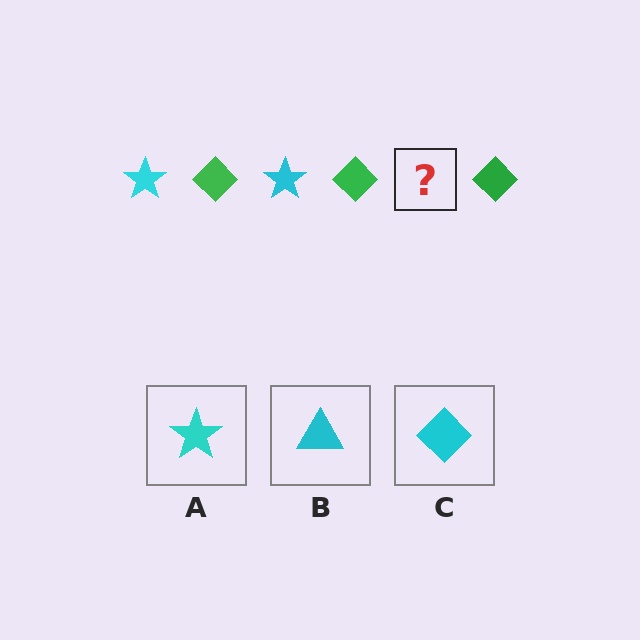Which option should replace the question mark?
Option A.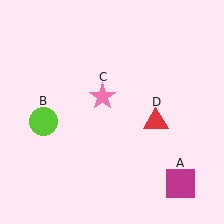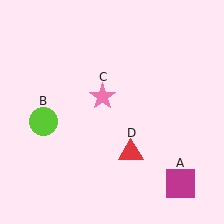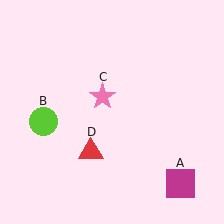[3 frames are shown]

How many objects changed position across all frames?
1 object changed position: red triangle (object D).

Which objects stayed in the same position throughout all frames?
Magenta square (object A) and lime circle (object B) and pink star (object C) remained stationary.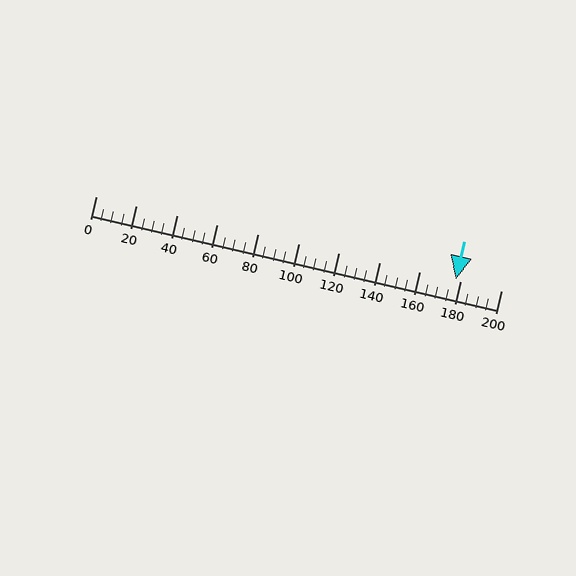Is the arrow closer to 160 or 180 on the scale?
The arrow is closer to 180.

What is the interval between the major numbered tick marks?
The major tick marks are spaced 20 units apart.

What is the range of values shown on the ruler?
The ruler shows values from 0 to 200.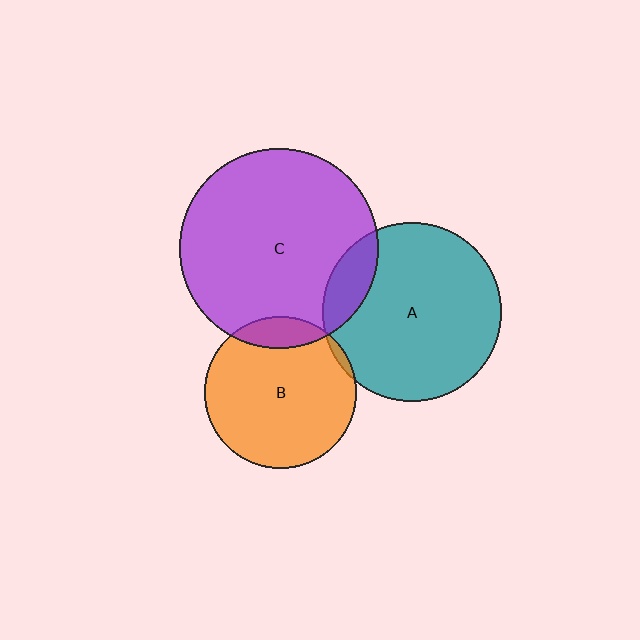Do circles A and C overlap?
Yes.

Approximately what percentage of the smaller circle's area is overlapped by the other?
Approximately 15%.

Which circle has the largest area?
Circle C (purple).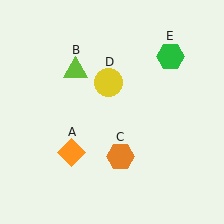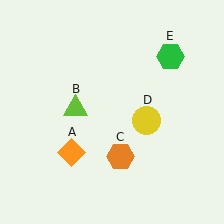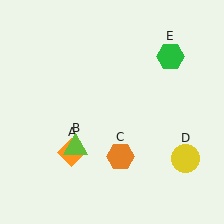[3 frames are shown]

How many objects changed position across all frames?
2 objects changed position: lime triangle (object B), yellow circle (object D).